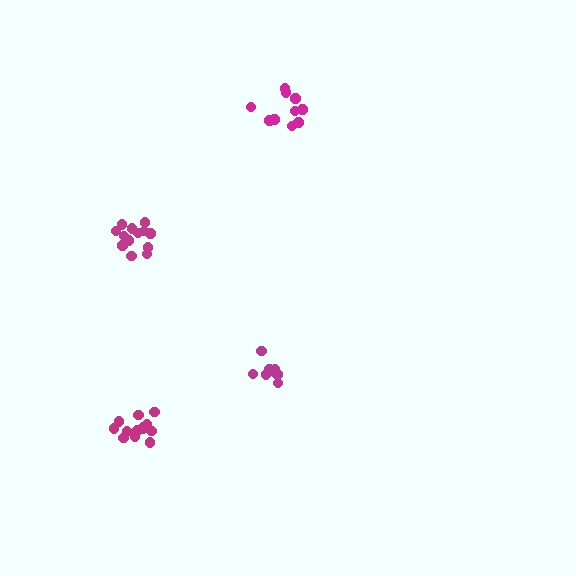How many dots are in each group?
Group 1: 14 dots, Group 2: 8 dots, Group 3: 12 dots, Group 4: 14 dots (48 total).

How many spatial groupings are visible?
There are 4 spatial groupings.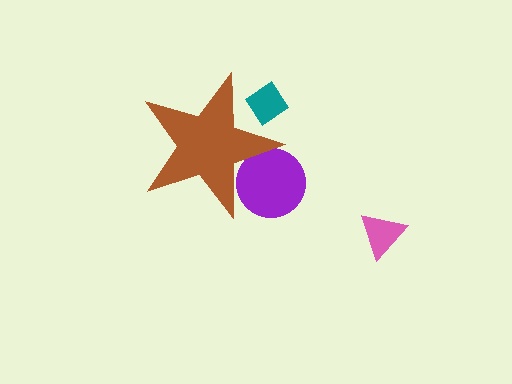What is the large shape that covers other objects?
A brown star.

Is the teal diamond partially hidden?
Yes, the teal diamond is partially hidden behind the brown star.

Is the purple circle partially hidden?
Yes, the purple circle is partially hidden behind the brown star.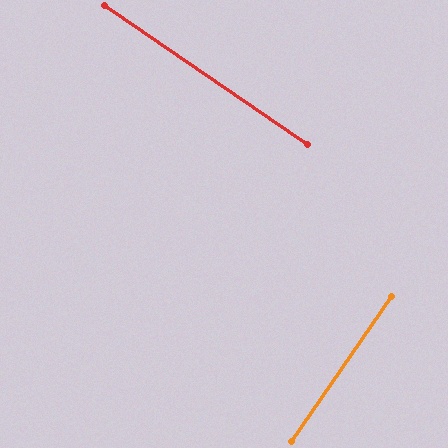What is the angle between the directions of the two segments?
Approximately 90 degrees.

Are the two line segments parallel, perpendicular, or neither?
Perpendicular — they meet at approximately 90°.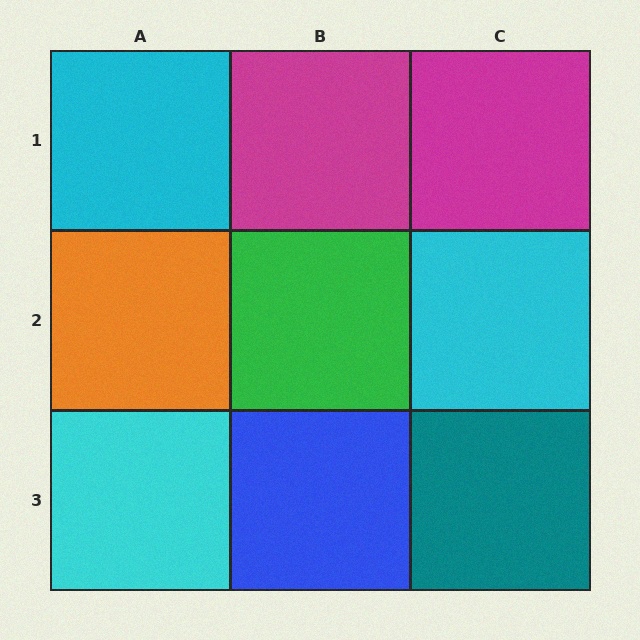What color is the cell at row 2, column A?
Orange.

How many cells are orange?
1 cell is orange.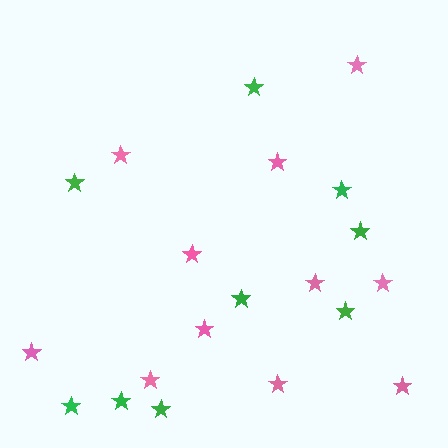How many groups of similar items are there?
There are 2 groups: one group of green stars (9) and one group of pink stars (11).